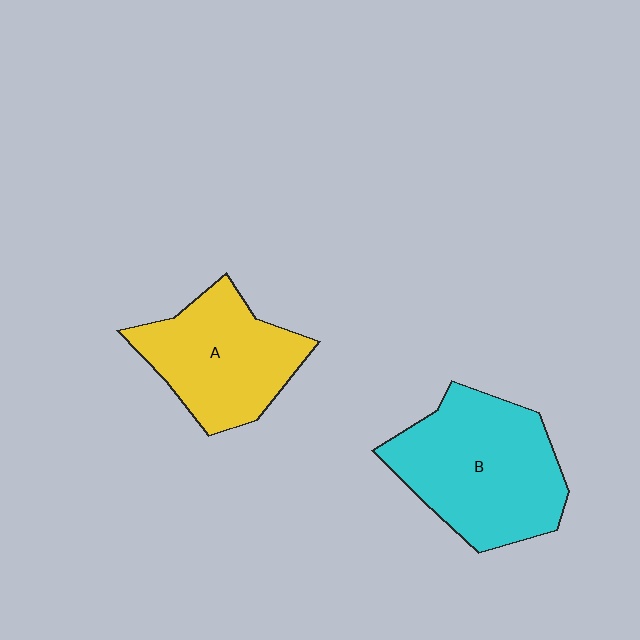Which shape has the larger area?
Shape B (cyan).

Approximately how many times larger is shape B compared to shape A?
Approximately 1.3 times.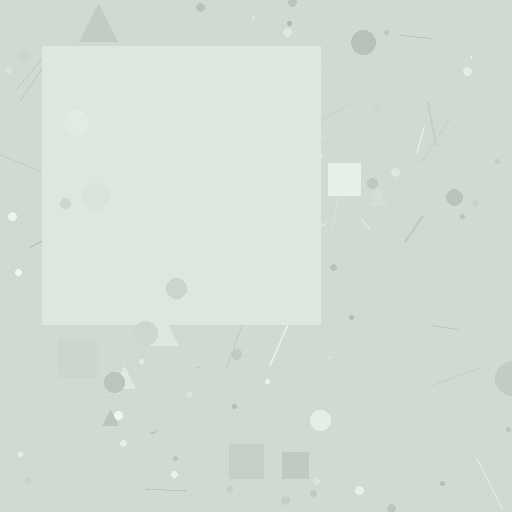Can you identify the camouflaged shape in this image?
The camouflaged shape is a square.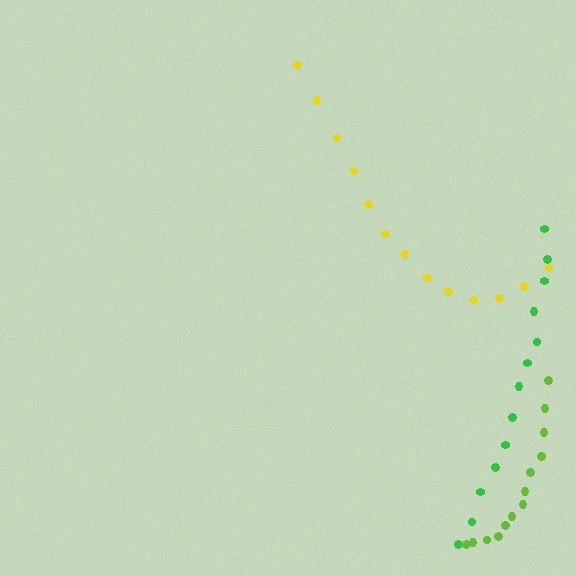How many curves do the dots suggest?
There are 3 distinct paths.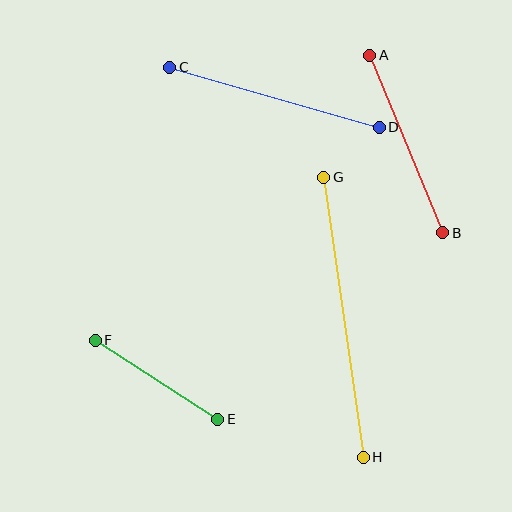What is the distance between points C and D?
The distance is approximately 218 pixels.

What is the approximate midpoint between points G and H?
The midpoint is at approximately (344, 317) pixels.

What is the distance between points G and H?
The distance is approximately 283 pixels.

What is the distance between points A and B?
The distance is approximately 192 pixels.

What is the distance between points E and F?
The distance is approximately 146 pixels.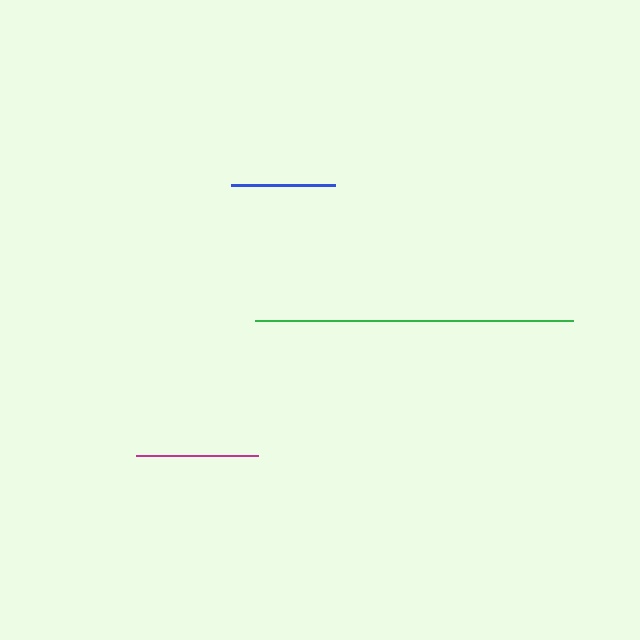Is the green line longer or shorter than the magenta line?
The green line is longer than the magenta line.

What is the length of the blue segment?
The blue segment is approximately 105 pixels long.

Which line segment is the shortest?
The blue line is the shortest at approximately 105 pixels.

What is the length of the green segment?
The green segment is approximately 318 pixels long.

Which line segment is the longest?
The green line is the longest at approximately 318 pixels.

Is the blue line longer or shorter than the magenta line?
The magenta line is longer than the blue line.